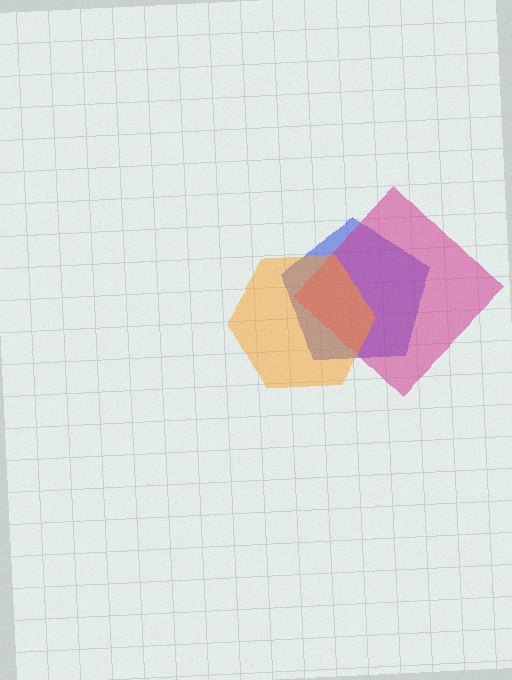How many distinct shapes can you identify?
There are 3 distinct shapes: a blue pentagon, a magenta diamond, an orange hexagon.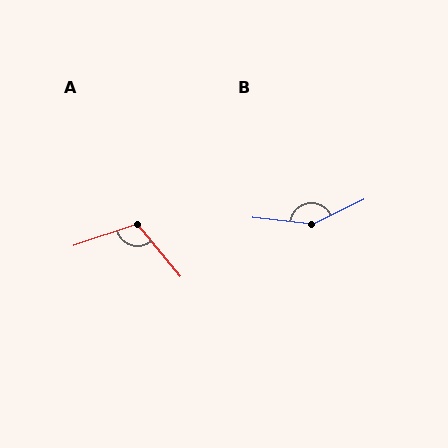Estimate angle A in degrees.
Approximately 111 degrees.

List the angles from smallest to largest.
A (111°), B (148°).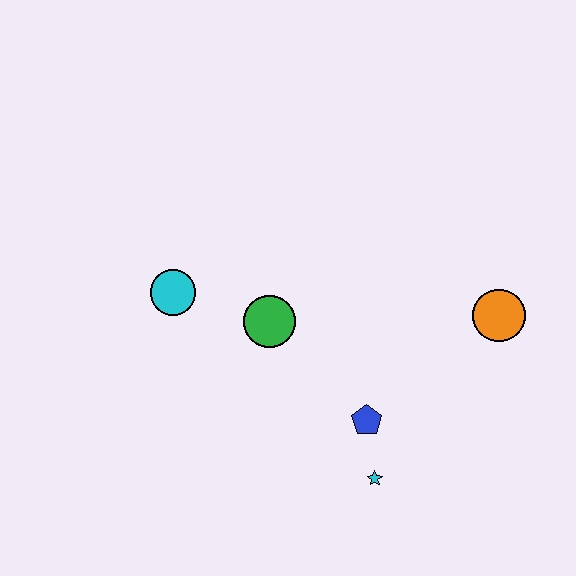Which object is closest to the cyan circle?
The green circle is closest to the cyan circle.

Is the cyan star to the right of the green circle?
Yes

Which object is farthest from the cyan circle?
The orange circle is farthest from the cyan circle.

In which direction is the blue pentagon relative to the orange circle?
The blue pentagon is to the left of the orange circle.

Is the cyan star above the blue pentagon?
No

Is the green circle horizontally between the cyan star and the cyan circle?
Yes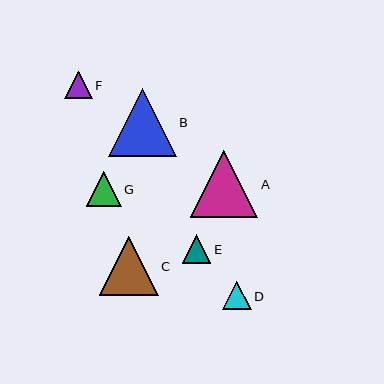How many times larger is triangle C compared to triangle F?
Triangle C is approximately 2.2 times the size of triangle F.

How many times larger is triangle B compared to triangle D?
Triangle B is approximately 2.4 times the size of triangle D.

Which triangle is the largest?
Triangle B is the largest with a size of approximately 68 pixels.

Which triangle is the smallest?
Triangle F is the smallest with a size of approximately 27 pixels.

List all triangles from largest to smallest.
From largest to smallest: B, A, C, G, E, D, F.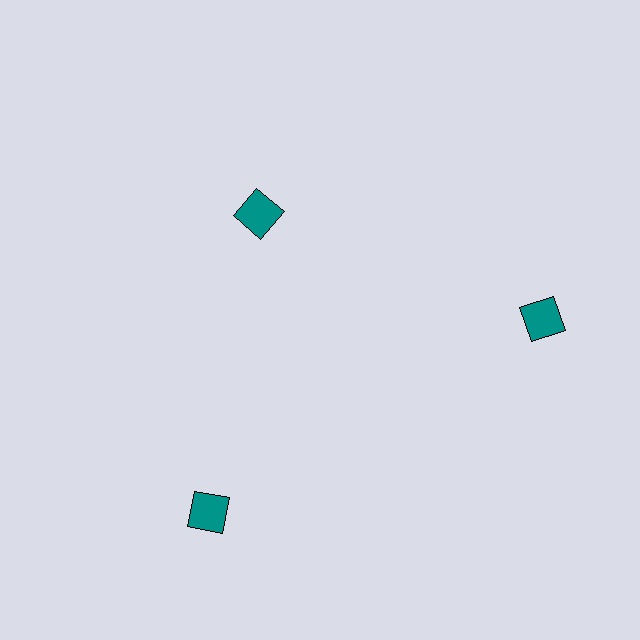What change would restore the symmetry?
The symmetry would be restored by moving it outward, back onto the ring so that all 3 squares sit at equal angles and equal distance from the center.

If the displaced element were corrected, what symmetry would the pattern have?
It would have 3-fold rotational symmetry — the pattern would map onto itself every 120 degrees.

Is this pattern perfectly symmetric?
No. The 3 teal squares are arranged in a ring, but one element near the 11 o'clock position is pulled inward toward the center, breaking the 3-fold rotational symmetry.